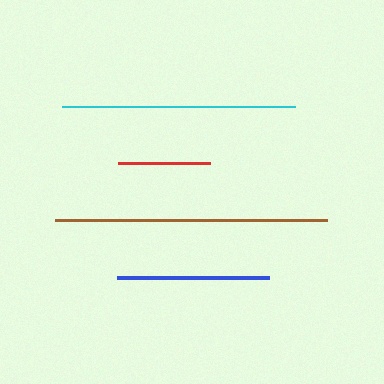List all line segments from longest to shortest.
From longest to shortest: brown, cyan, blue, red.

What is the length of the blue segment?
The blue segment is approximately 153 pixels long.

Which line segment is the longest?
The brown line is the longest at approximately 272 pixels.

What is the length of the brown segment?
The brown segment is approximately 272 pixels long.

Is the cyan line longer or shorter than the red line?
The cyan line is longer than the red line.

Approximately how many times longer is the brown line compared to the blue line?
The brown line is approximately 1.8 times the length of the blue line.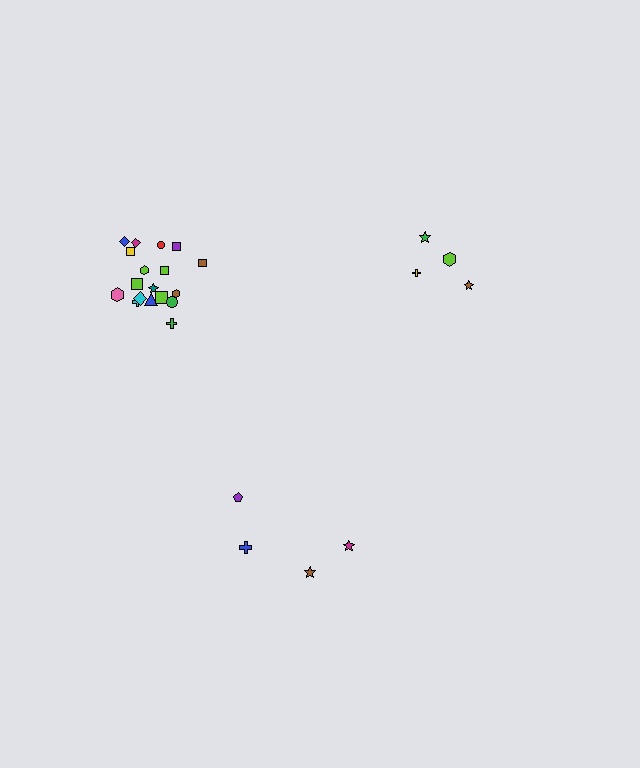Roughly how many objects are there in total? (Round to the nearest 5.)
Roughly 25 objects in total.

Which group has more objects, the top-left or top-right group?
The top-left group.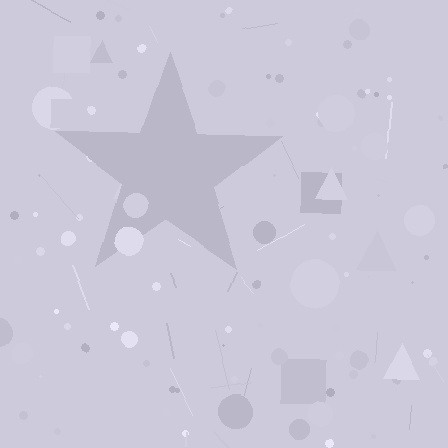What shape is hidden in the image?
A star is hidden in the image.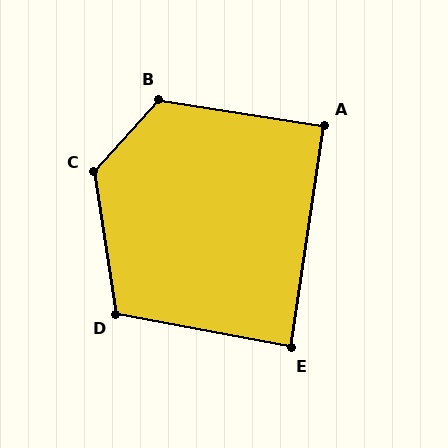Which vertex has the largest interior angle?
C, at approximately 129 degrees.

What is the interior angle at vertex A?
Approximately 90 degrees (approximately right).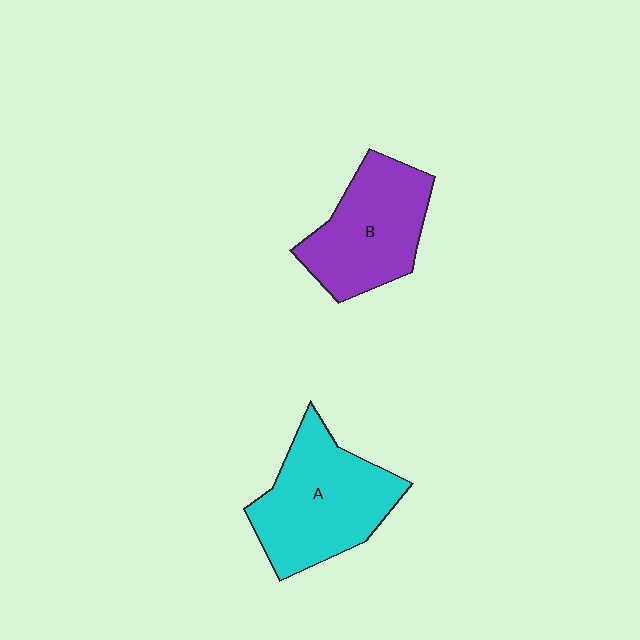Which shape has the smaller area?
Shape B (purple).